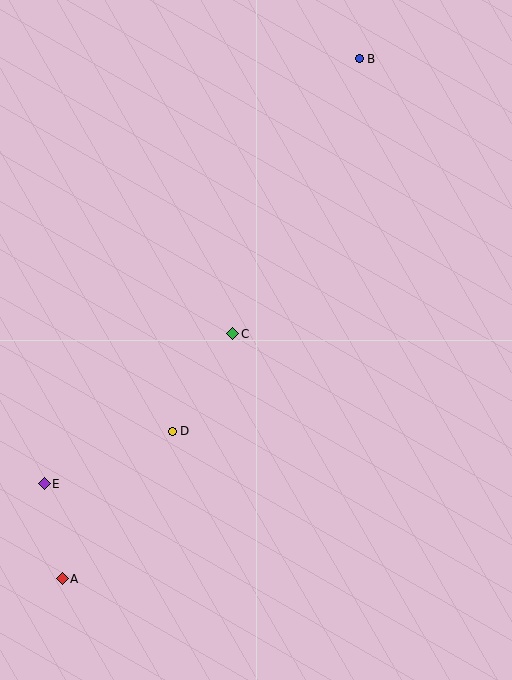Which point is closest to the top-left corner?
Point B is closest to the top-left corner.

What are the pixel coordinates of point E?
Point E is at (44, 484).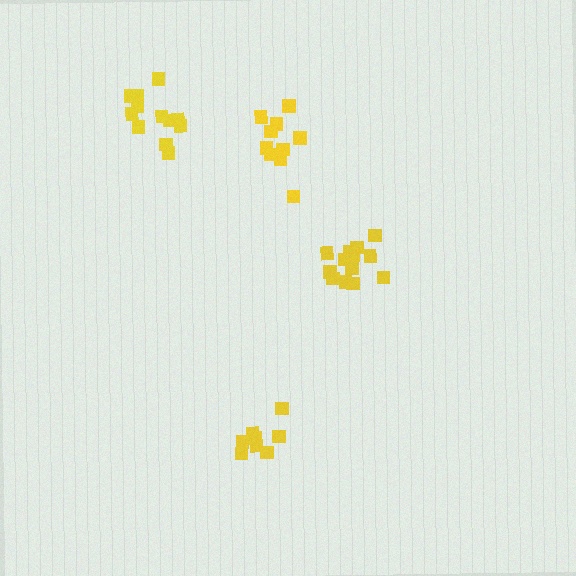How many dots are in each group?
Group 1: 8 dots, Group 2: 10 dots, Group 3: 12 dots, Group 4: 13 dots (43 total).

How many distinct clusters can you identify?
There are 4 distinct clusters.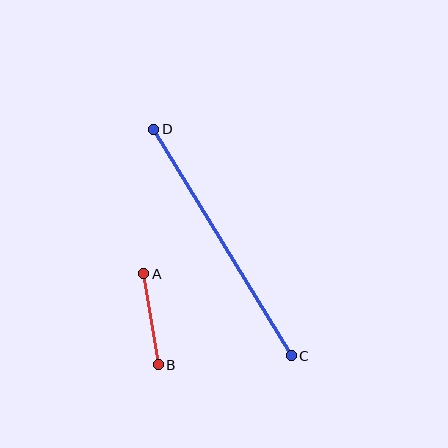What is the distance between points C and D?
The distance is approximately 265 pixels.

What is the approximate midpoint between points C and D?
The midpoint is at approximately (222, 243) pixels.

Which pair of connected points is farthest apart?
Points C and D are farthest apart.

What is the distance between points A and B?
The distance is approximately 92 pixels.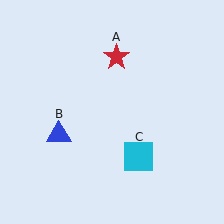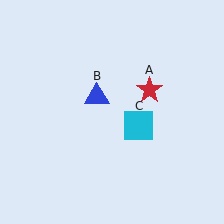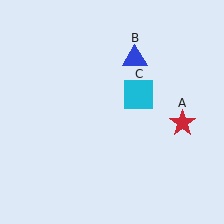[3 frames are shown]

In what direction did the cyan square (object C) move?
The cyan square (object C) moved up.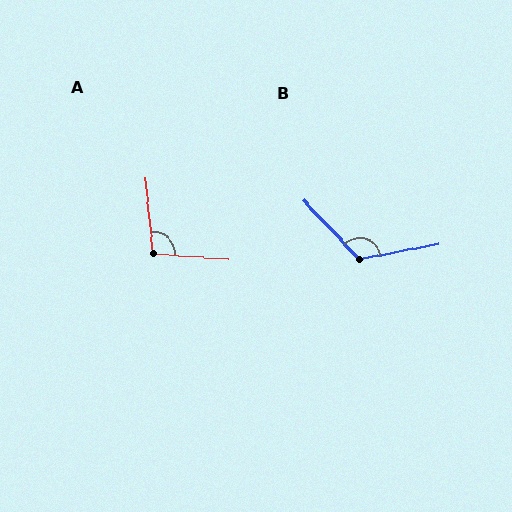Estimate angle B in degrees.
Approximately 123 degrees.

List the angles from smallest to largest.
A (100°), B (123°).